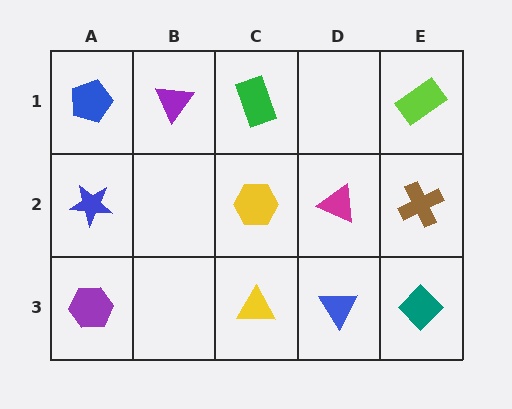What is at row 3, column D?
A blue triangle.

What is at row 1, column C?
A green rectangle.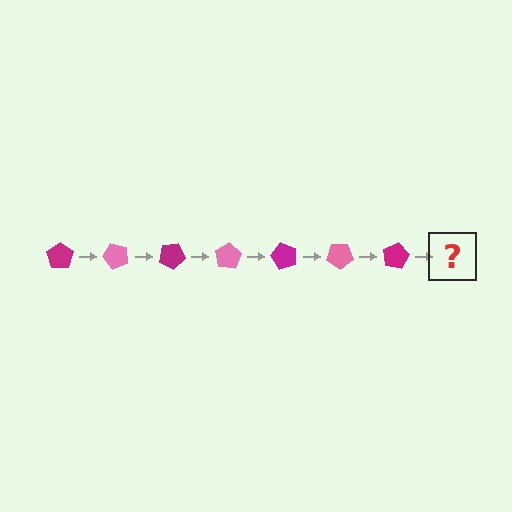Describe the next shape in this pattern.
It should be a pink pentagon, rotated 350 degrees from the start.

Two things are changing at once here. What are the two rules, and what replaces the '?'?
The two rules are that it rotates 50 degrees each step and the color cycles through magenta and pink. The '?' should be a pink pentagon, rotated 350 degrees from the start.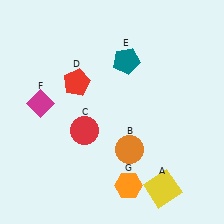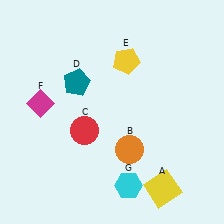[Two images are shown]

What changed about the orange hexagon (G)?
In Image 1, G is orange. In Image 2, it changed to cyan.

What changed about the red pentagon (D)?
In Image 1, D is red. In Image 2, it changed to teal.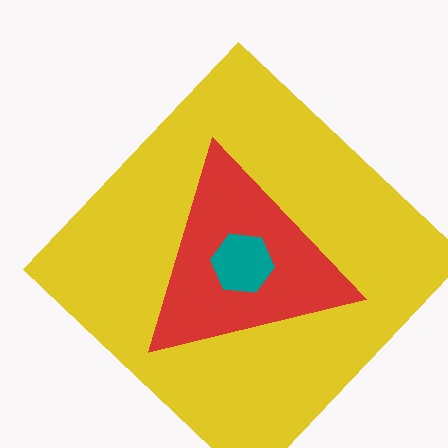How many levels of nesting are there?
3.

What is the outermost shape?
The yellow diamond.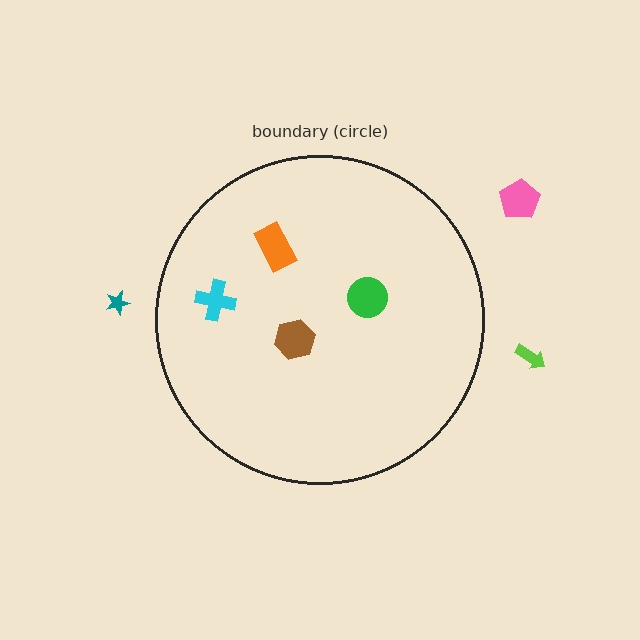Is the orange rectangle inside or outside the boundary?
Inside.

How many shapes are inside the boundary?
4 inside, 3 outside.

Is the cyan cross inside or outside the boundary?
Inside.